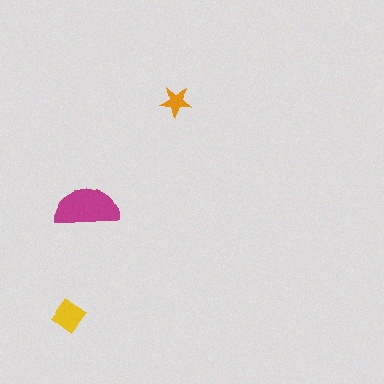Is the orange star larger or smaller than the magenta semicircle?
Smaller.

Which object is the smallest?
The orange star.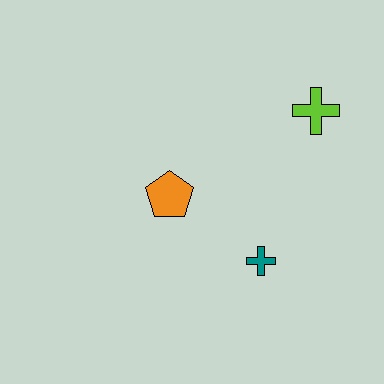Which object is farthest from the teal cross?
The lime cross is farthest from the teal cross.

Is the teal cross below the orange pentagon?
Yes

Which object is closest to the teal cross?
The orange pentagon is closest to the teal cross.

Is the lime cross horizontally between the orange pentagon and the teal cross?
No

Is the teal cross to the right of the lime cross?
No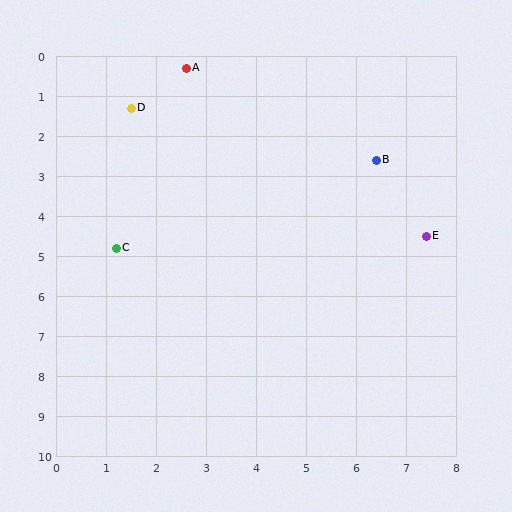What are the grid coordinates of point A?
Point A is at approximately (2.6, 0.3).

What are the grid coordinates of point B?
Point B is at approximately (6.4, 2.6).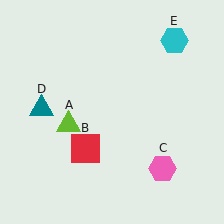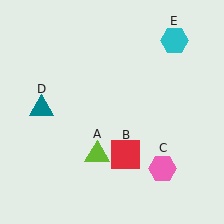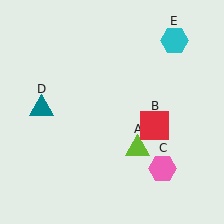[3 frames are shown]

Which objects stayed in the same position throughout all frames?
Pink hexagon (object C) and teal triangle (object D) and cyan hexagon (object E) remained stationary.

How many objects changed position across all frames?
2 objects changed position: lime triangle (object A), red square (object B).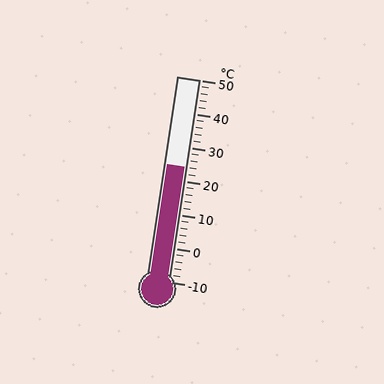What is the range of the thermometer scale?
The thermometer scale ranges from -10°C to 50°C.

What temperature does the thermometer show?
The thermometer shows approximately 24°C.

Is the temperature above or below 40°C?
The temperature is below 40°C.